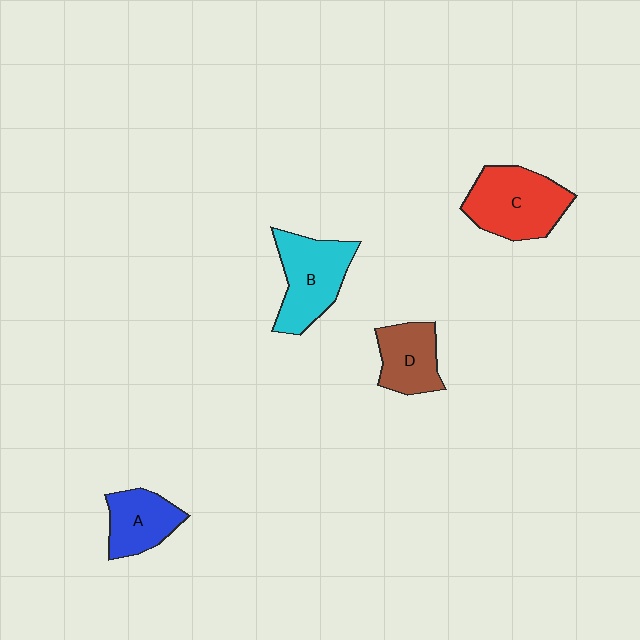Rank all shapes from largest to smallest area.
From largest to smallest: C (red), B (cyan), D (brown), A (blue).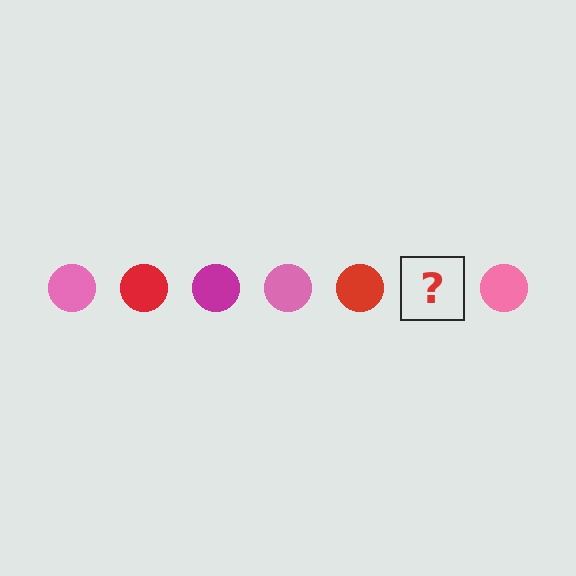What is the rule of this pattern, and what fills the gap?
The rule is that the pattern cycles through pink, red, magenta circles. The gap should be filled with a magenta circle.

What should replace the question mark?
The question mark should be replaced with a magenta circle.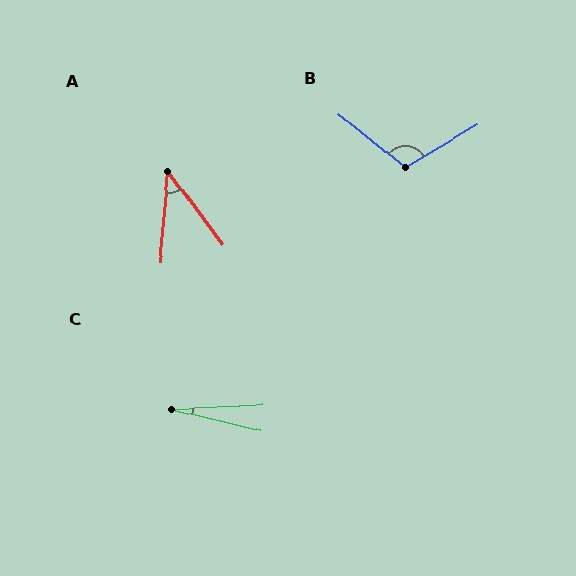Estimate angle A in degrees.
Approximately 42 degrees.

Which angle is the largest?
B, at approximately 110 degrees.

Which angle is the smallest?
C, at approximately 16 degrees.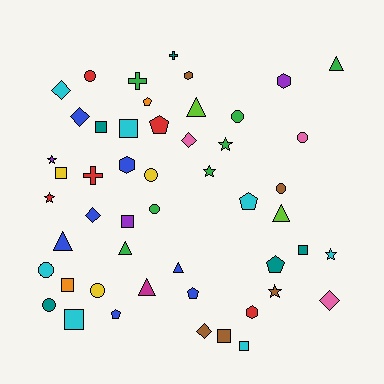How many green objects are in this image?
There are 7 green objects.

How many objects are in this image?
There are 50 objects.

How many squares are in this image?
There are 9 squares.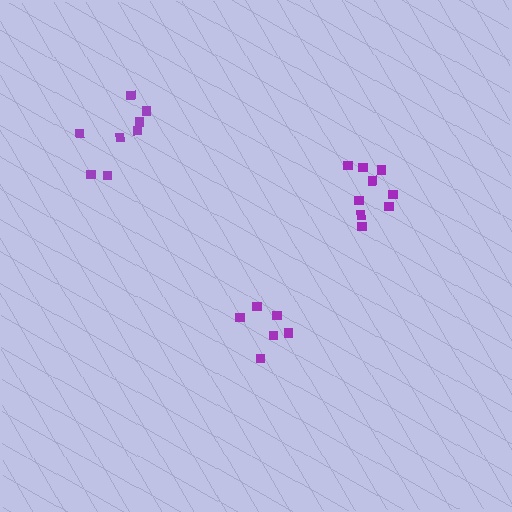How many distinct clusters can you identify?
There are 3 distinct clusters.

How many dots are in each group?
Group 1: 8 dots, Group 2: 9 dots, Group 3: 6 dots (23 total).